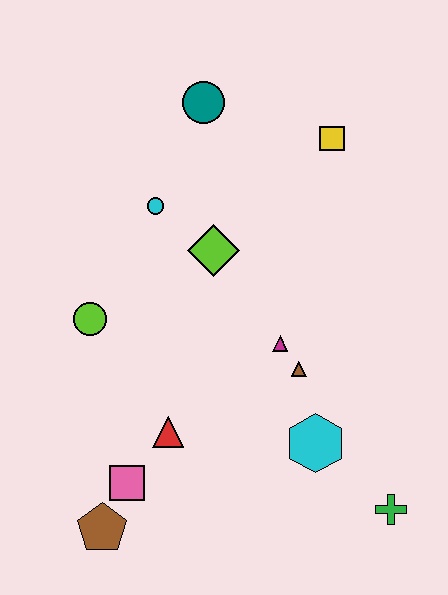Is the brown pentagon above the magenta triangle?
No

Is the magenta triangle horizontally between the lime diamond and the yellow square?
Yes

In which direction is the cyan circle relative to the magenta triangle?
The cyan circle is above the magenta triangle.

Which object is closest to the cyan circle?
The lime diamond is closest to the cyan circle.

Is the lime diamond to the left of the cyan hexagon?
Yes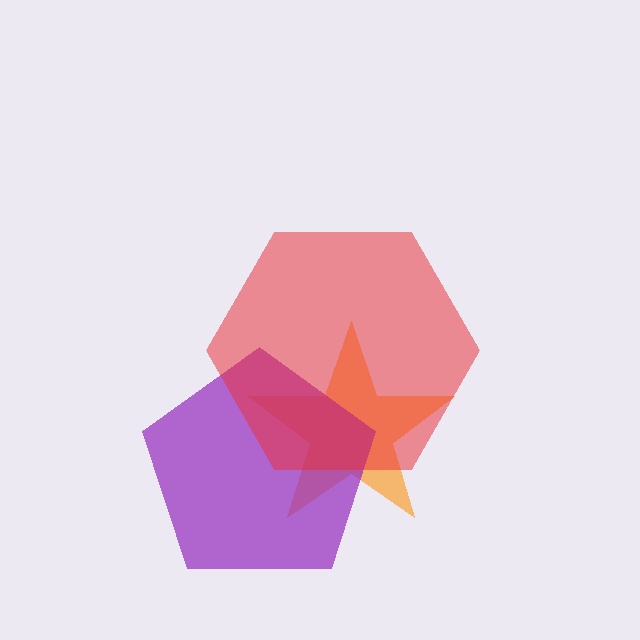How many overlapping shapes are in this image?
There are 3 overlapping shapes in the image.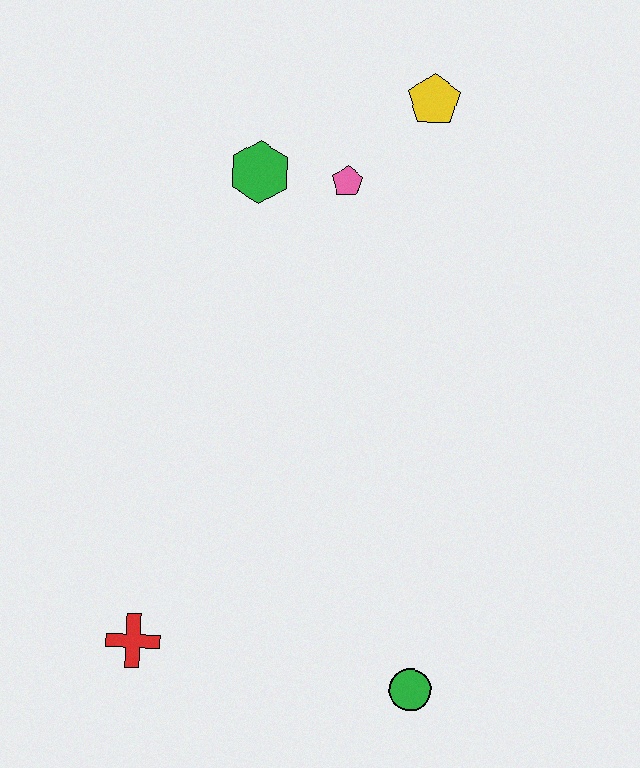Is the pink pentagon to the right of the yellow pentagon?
No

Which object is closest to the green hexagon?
The pink pentagon is closest to the green hexagon.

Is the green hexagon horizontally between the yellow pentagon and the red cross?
Yes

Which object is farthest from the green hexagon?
The green circle is farthest from the green hexagon.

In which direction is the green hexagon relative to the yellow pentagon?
The green hexagon is to the left of the yellow pentagon.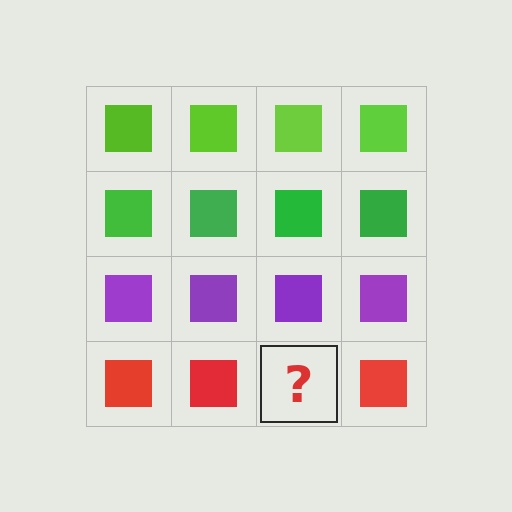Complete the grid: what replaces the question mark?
The question mark should be replaced with a red square.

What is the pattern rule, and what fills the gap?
The rule is that each row has a consistent color. The gap should be filled with a red square.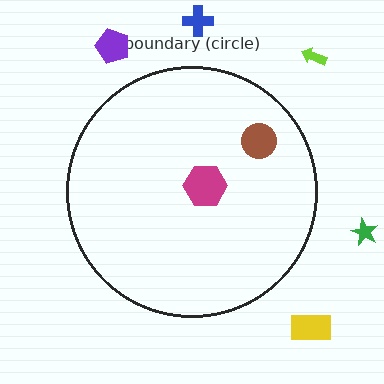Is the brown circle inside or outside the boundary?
Inside.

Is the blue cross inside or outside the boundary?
Outside.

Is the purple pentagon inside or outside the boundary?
Outside.